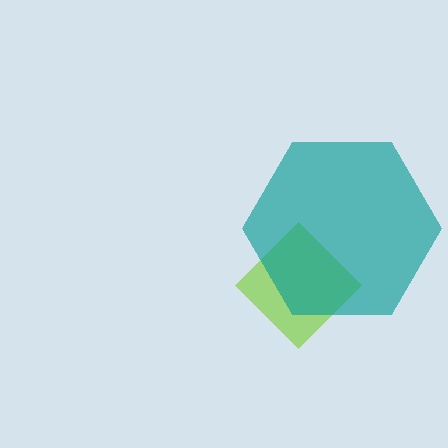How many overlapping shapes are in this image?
There are 2 overlapping shapes in the image.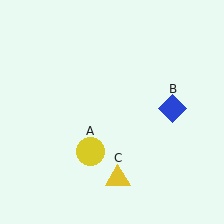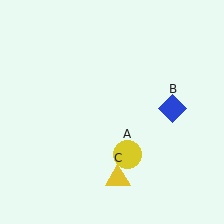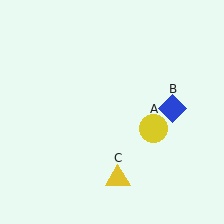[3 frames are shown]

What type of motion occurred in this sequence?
The yellow circle (object A) rotated counterclockwise around the center of the scene.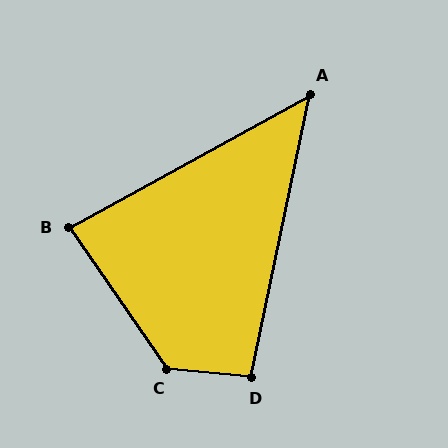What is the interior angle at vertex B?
Approximately 84 degrees (acute).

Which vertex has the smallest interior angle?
A, at approximately 49 degrees.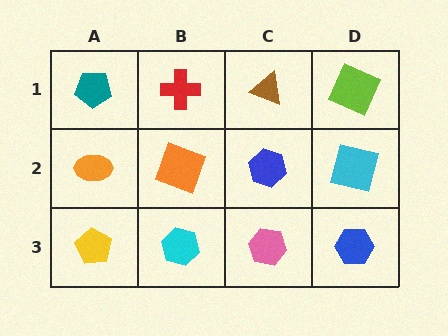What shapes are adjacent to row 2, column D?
A lime square (row 1, column D), a blue hexagon (row 3, column D), a blue hexagon (row 2, column C).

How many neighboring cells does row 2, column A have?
3.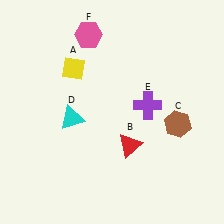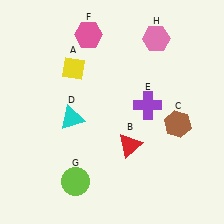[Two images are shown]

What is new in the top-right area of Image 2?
A pink hexagon (H) was added in the top-right area of Image 2.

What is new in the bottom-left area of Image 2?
A lime circle (G) was added in the bottom-left area of Image 2.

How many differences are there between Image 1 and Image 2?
There are 2 differences between the two images.